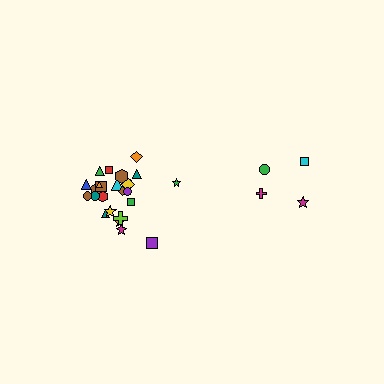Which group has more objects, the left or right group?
The left group.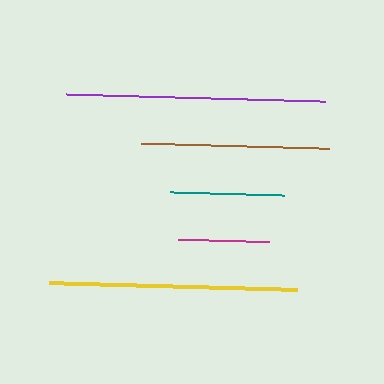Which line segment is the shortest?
The magenta line is the shortest at approximately 92 pixels.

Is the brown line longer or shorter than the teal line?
The brown line is longer than the teal line.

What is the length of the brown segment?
The brown segment is approximately 188 pixels long.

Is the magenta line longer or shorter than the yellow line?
The yellow line is longer than the magenta line.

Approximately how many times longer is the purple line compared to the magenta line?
The purple line is approximately 2.8 times the length of the magenta line.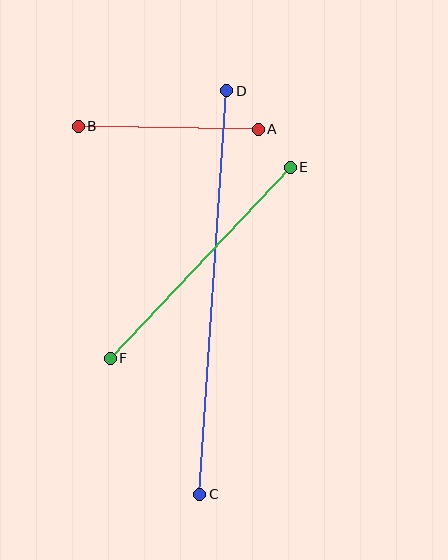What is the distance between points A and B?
The distance is approximately 180 pixels.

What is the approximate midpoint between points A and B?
The midpoint is at approximately (168, 128) pixels.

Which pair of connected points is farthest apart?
Points C and D are farthest apart.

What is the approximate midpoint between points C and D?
The midpoint is at approximately (213, 293) pixels.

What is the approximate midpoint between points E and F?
The midpoint is at approximately (200, 263) pixels.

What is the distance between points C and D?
The distance is approximately 404 pixels.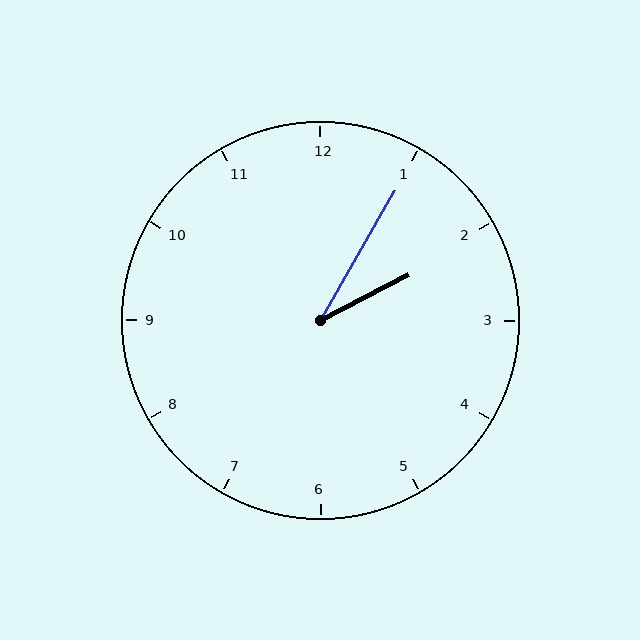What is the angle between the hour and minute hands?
Approximately 32 degrees.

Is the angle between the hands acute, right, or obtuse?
It is acute.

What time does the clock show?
2:05.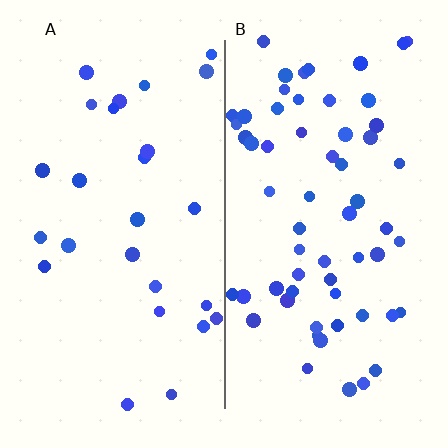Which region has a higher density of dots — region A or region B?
B (the right).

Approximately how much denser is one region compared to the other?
Approximately 2.4× — region B over region A.